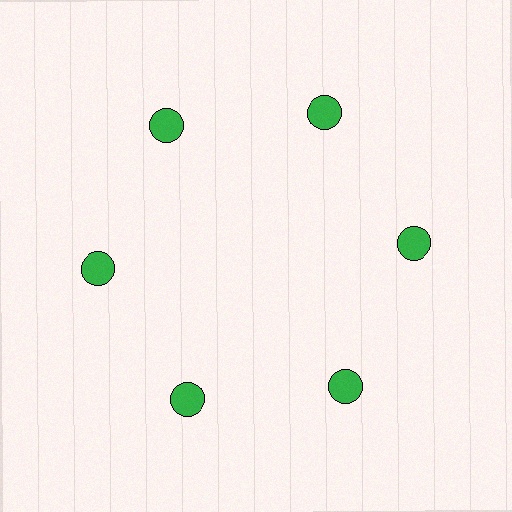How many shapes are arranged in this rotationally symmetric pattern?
There are 6 shapes, arranged in 6 groups of 1.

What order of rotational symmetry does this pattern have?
This pattern has 6-fold rotational symmetry.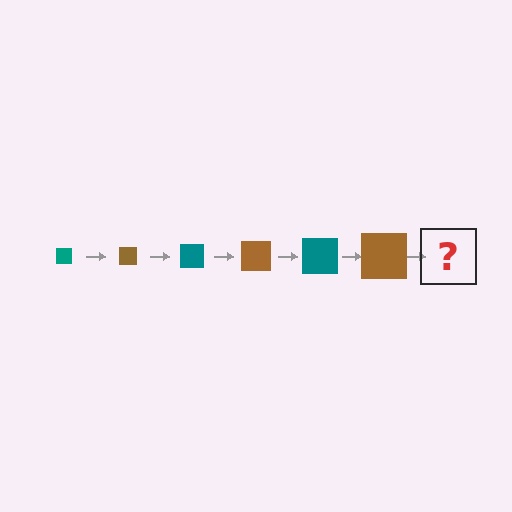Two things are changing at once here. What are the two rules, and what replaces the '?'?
The two rules are that the square grows larger each step and the color cycles through teal and brown. The '?' should be a teal square, larger than the previous one.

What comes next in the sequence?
The next element should be a teal square, larger than the previous one.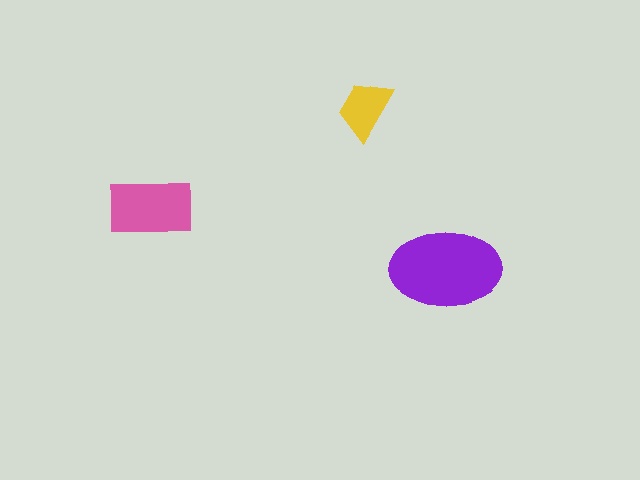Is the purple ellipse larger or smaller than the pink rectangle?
Larger.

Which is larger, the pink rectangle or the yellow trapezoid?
The pink rectangle.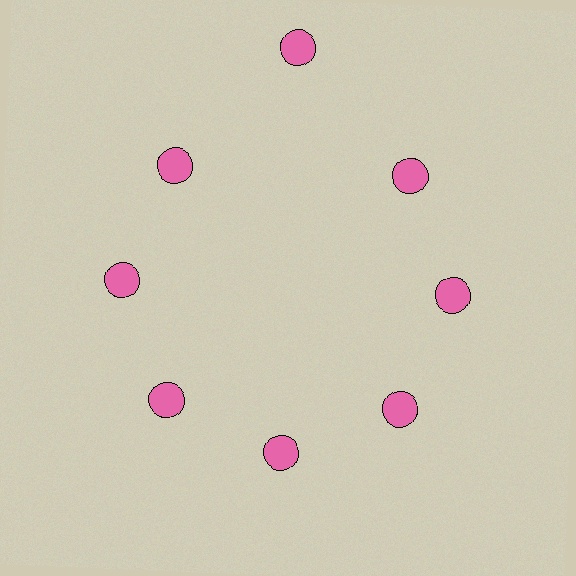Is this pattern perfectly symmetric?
No. The 8 pink circles are arranged in a ring, but one element near the 12 o'clock position is pushed outward from the center, breaking the 8-fold rotational symmetry.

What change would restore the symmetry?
The symmetry would be restored by moving it inward, back onto the ring so that all 8 circles sit at equal angles and equal distance from the center.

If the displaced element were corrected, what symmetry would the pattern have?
It would have 8-fold rotational symmetry — the pattern would map onto itself every 45 degrees.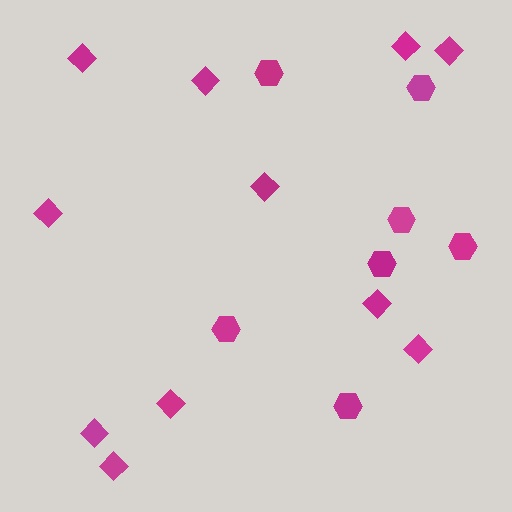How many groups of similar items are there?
There are 2 groups: one group of hexagons (7) and one group of diamonds (11).